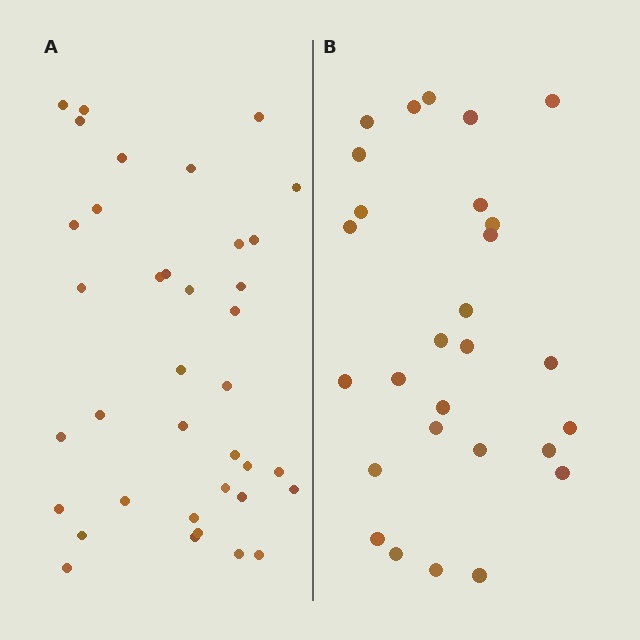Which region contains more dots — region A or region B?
Region A (the left region) has more dots.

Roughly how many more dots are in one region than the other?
Region A has roughly 8 or so more dots than region B.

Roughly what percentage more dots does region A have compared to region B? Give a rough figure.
About 30% more.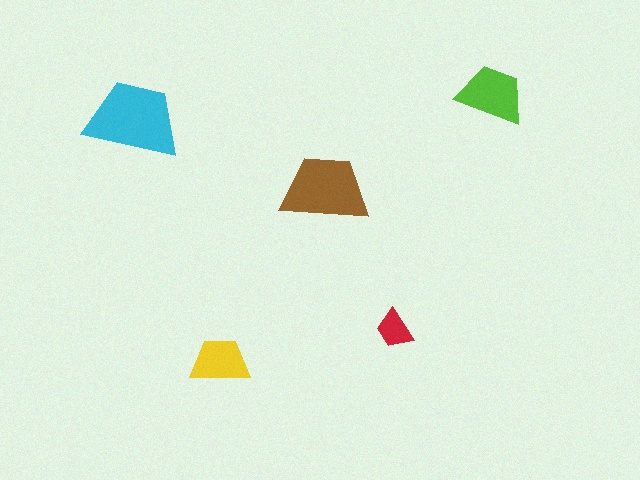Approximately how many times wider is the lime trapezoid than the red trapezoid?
About 1.5 times wider.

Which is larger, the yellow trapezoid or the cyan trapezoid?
The cyan one.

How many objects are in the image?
There are 5 objects in the image.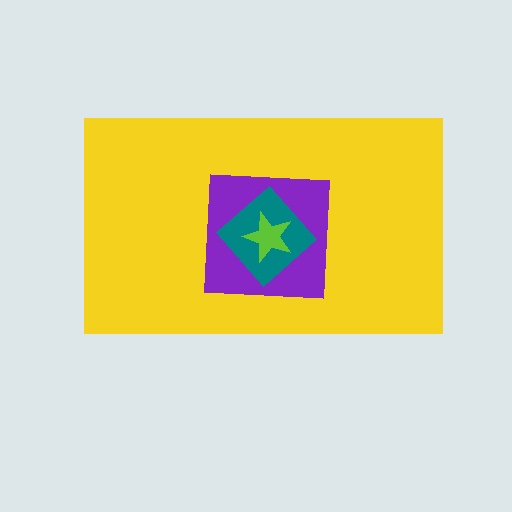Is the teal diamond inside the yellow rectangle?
Yes.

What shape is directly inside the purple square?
The teal diamond.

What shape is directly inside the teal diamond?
The lime star.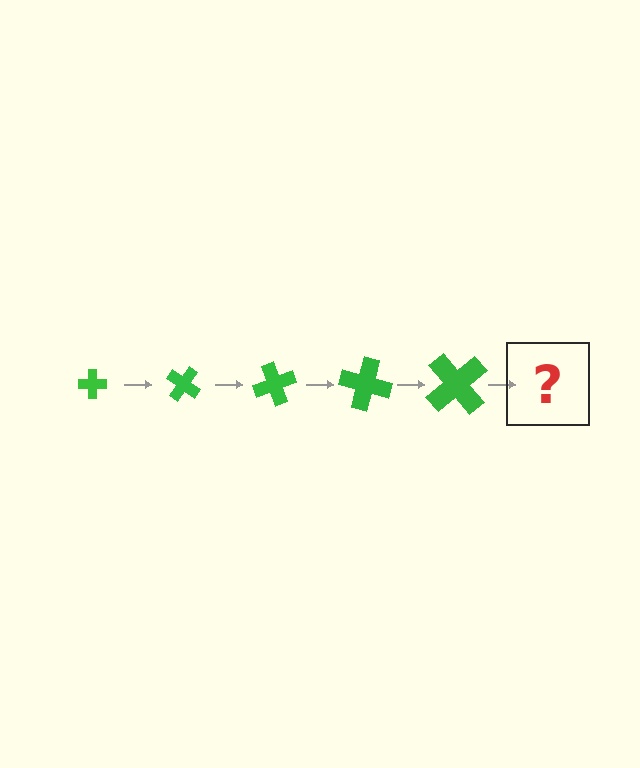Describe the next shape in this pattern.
It should be a cross, larger than the previous one and rotated 175 degrees from the start.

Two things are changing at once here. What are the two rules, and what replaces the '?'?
The two rules are that the cross grows larger each step and it rotates 35 degrees each step. The '?' should be a cross, larger than the previous one and rotated 175 degrees from the start.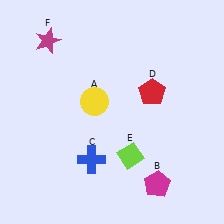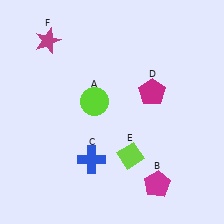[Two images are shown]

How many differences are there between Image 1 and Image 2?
There are 2 differences between the two images.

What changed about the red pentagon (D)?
In Image 1, D is red. In Image 2, it changed to magenta.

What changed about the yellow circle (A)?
In Image 1, A is yellow. In Image 2, it changed to lime.